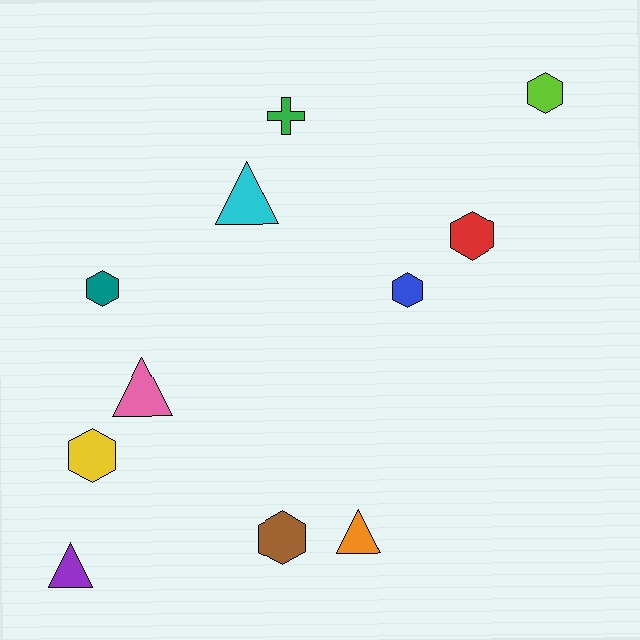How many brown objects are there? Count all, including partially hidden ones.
There is 1 brown object.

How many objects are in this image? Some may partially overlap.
There are 11 objects.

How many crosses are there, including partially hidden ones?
There is 1 cross.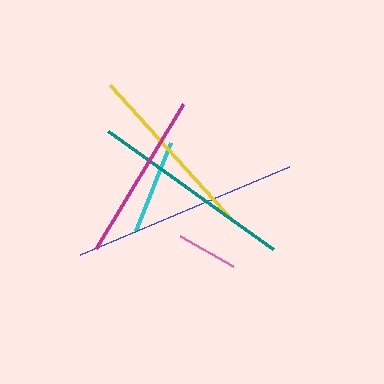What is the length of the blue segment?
The blue segment is approximately 227 pixels long.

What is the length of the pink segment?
The pink segment is approximately 62 pixels long.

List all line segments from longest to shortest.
From longest to shortest: blue, teal, yellow, magenta, cyan, pink.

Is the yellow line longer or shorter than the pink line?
The yellow line is longer than the pink line.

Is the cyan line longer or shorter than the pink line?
The cyan line is longer than the pink line.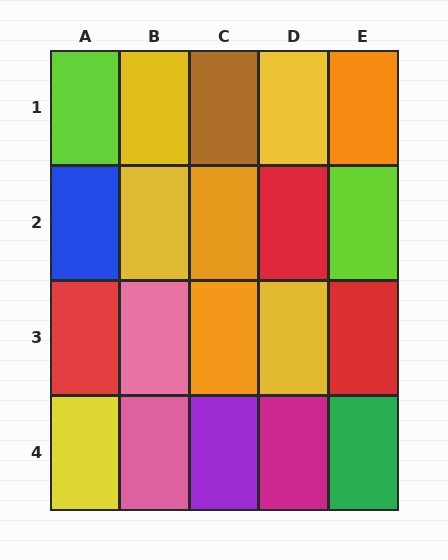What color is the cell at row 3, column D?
Yellow.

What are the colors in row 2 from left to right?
Blue, yellow, orange, red, lime.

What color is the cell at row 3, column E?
Red.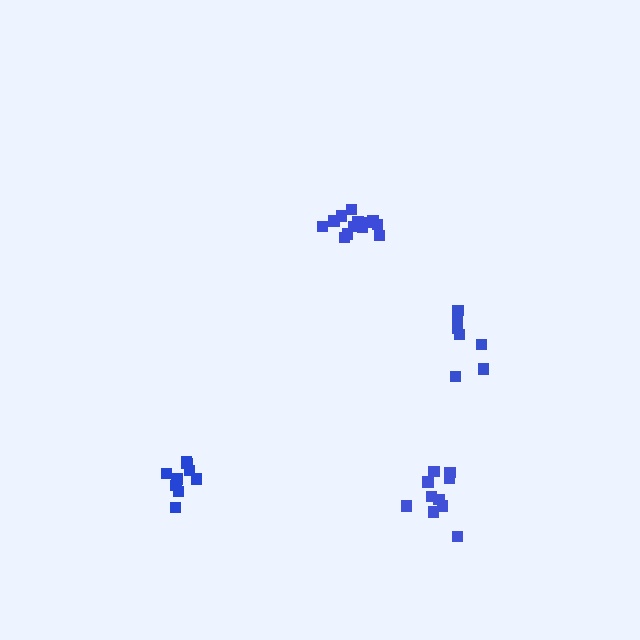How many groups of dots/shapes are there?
There are 4 groups.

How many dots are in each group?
Group 1: 10 dots, Group 2: 13 dots, Group 3: 9 dots, Group 4: 7 dots (39 total).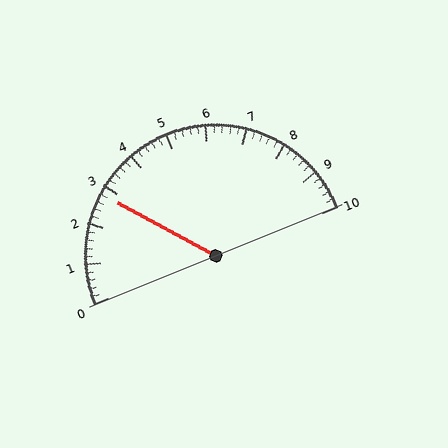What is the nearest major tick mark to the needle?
The nearest major tick mark is 3.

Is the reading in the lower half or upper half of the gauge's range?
The reading is in the lower half of the range (0 to 10).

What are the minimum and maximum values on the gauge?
The gauge ranges from 0 to 10.